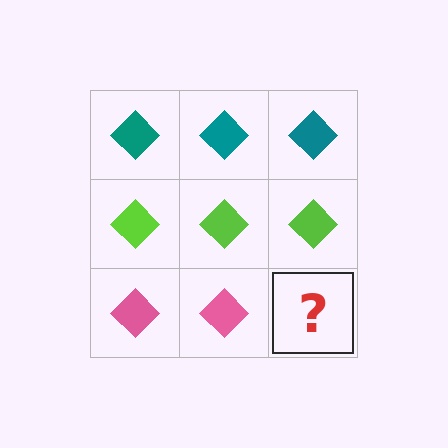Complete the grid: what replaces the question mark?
The question mark should be replaced with a pink diamond.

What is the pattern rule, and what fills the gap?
The rule is that each row has a consistent color. The gap should be filled with a pink diamond.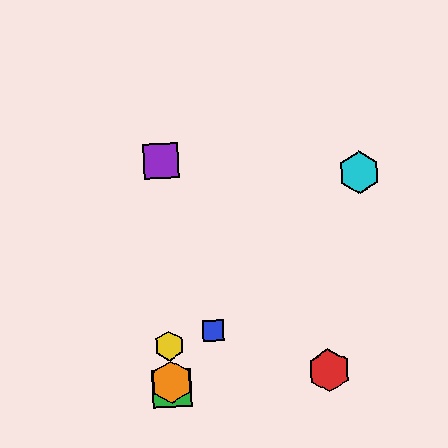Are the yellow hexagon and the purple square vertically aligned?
Yes, both are at x≈170.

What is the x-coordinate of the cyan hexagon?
The cyan hexagon is at x≈359.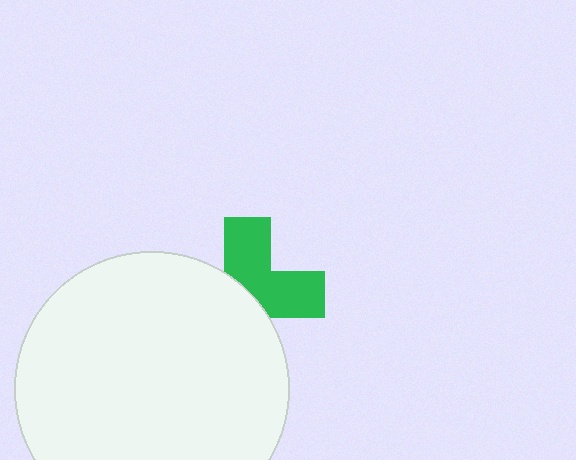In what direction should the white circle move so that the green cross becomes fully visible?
The white circle should move toward the lower-left. That is the shortest direction to clear the overlap and leave the green cross fully visible.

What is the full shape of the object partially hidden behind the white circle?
The partially hidden object is a green cross.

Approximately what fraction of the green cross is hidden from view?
Roughly 51% of the green cross is hidden behind the white circle.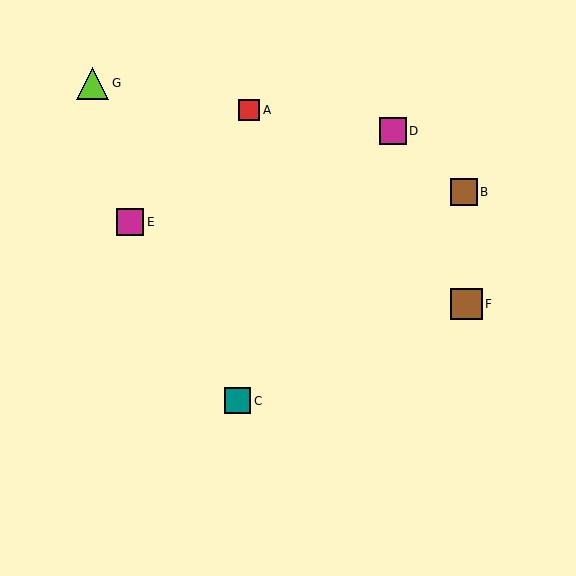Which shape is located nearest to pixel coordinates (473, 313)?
The brown square (labeled F) at (466, 304) is nearest to that location.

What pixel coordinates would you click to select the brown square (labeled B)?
Click at (464, 192) to select the brown square B.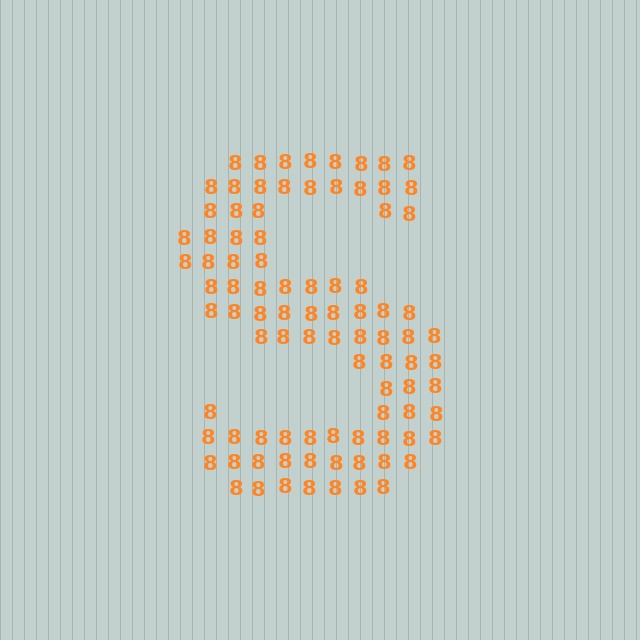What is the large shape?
The large shape is the letter S.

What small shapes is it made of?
It is made of small digit 8's.